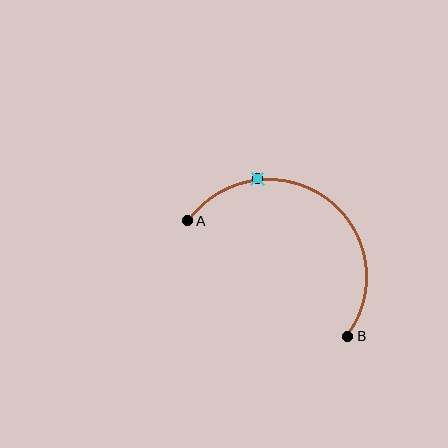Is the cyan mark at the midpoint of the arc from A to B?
No. The cyan mark lies on the arc but is closer to endpoint A. The arc midpoint would be at the point on the curve equidistant along the arc from both A and B.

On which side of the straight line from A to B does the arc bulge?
The arc bulges above and to the right of the straight line connecting A and B.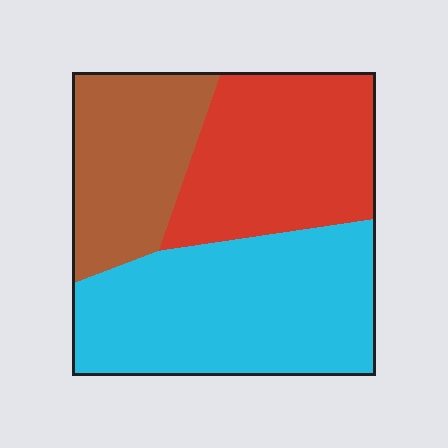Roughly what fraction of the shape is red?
Red covers about 30% of the shape.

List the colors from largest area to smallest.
From largest to smallest: cyan, red, brown.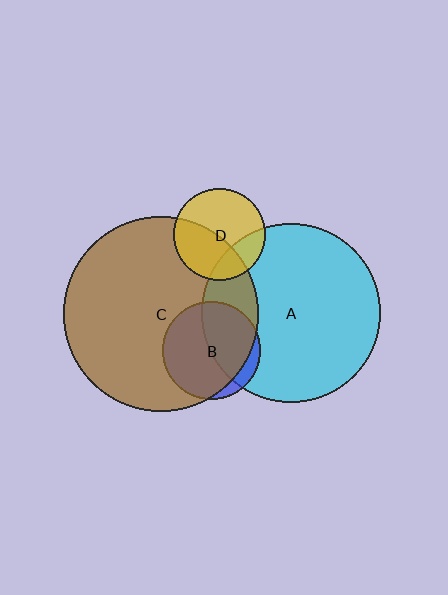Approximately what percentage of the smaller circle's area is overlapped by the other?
Approximately 25%.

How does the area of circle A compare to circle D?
Approximately 3.8 times.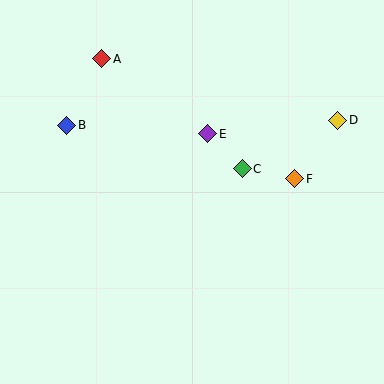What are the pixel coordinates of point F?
Point F is at (295, 179).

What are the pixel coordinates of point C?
Point C is at (242, 169).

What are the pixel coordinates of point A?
Point A is at (102, 59).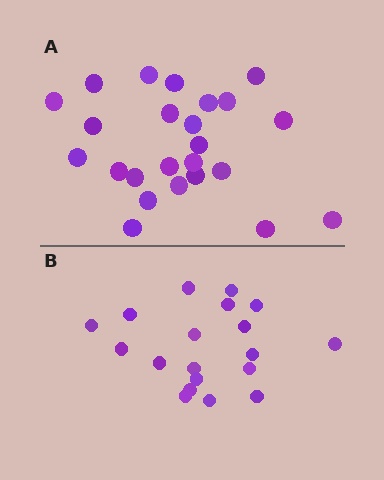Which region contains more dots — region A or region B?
Region A (the top region) has more dots.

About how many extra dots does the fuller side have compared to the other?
Region A has about 5 more dots than region B.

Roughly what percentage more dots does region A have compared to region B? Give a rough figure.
About 25% more.